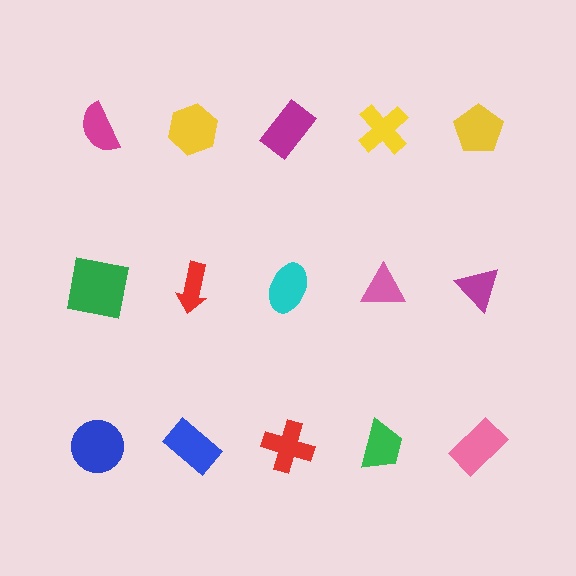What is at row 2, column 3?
A cyan ellipse.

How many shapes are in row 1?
5 shapes.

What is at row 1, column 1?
A magenta semicircle.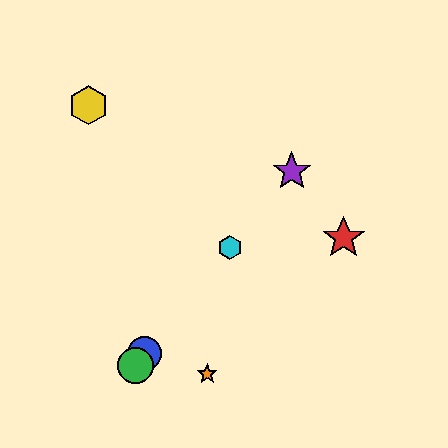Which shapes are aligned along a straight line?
The blue circle, the green circle, the purple star, the cyan hexagon are aligned along a straight line.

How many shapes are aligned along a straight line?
4 shapes (the blue circle, the green circle, the purple star, the cyan hexagon) are aligned along a straight line.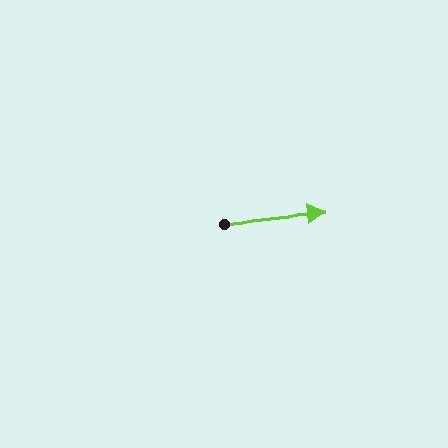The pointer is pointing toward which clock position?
Roughly 3 o'clock.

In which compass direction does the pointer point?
East.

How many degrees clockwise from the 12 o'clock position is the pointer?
Approximately 84 degrees.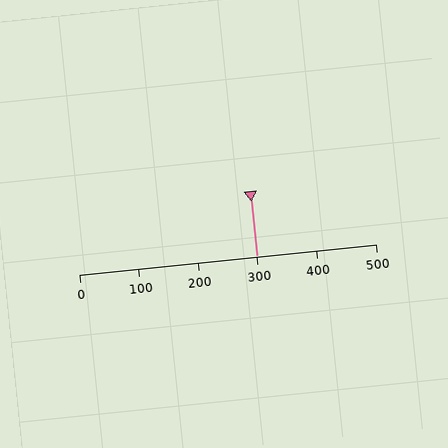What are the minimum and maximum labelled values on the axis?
The axis runs from 0 to 500.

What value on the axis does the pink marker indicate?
The marker indicates approximately 300.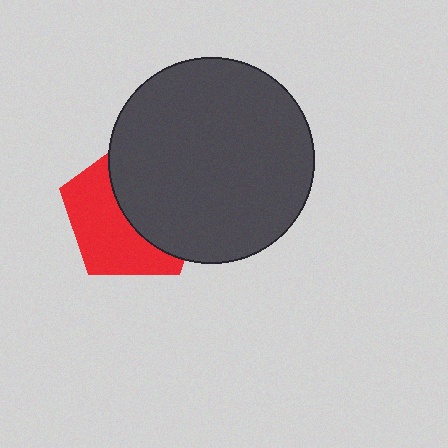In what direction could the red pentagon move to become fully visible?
The red pentagon could move left. That would shift it out from behind the dark gray circle entirely.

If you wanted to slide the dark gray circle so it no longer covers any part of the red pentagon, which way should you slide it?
Slide it right — that is the most direct way to separate the two shapes.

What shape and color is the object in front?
The object in front is a dark gray circle.